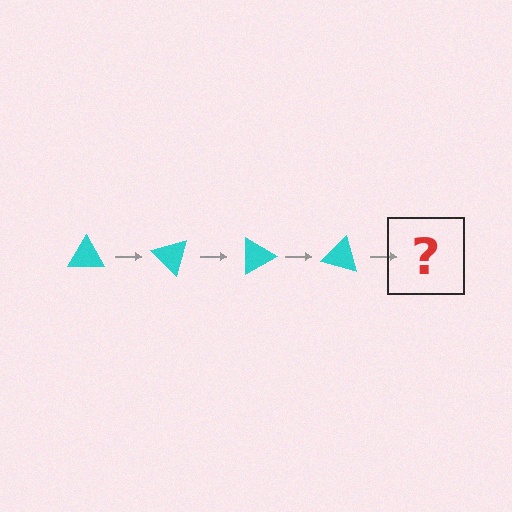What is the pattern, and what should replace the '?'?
The pattern is that the triangle rotates 45 degrees each step. The '?' should be a cyan triangle rotated 180 degrees.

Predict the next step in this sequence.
The next step is a cyan triangle rotated 180 degrees.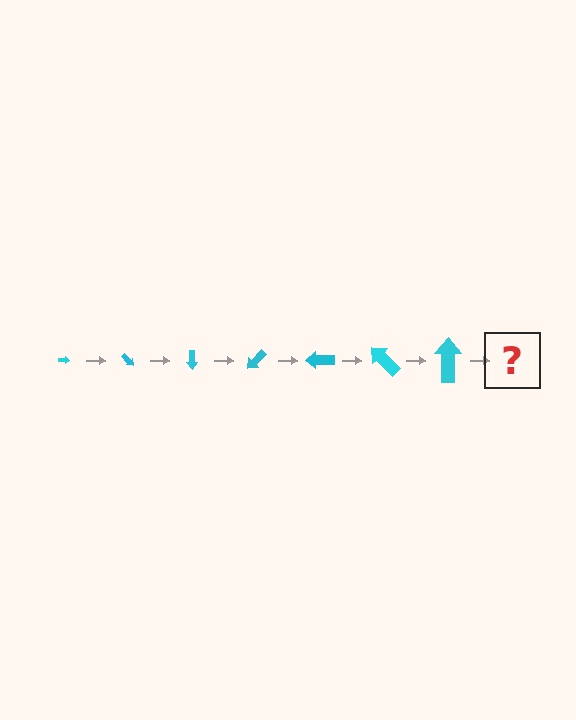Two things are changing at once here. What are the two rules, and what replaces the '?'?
The two rules are that the arrow grows larger each step and it rotates 45 degrees each step. The '?' should be an arrow, larger than the previous one and rotated 315 degrees from the start.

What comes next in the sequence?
The next element should be an arrow, larger than the previous one and rotated 315 degrees from the start.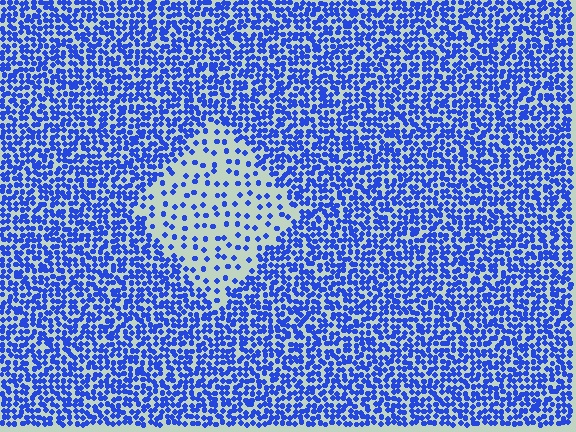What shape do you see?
I see a diamond.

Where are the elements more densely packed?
The elements are more densely packed outside the diamond boundary.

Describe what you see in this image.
The image contains small blue elements arranged at two different densities. A diamond-shaped region is visible where the elements are less densely packed than the surrounding area.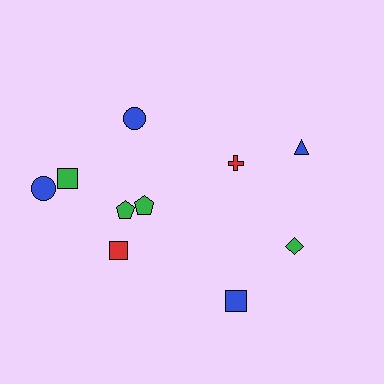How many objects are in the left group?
There are 6 objects.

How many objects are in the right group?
There are 4 objects.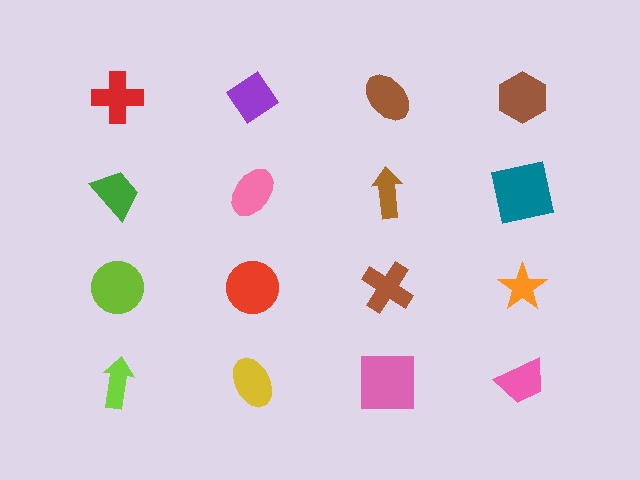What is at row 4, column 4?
A pink trapezoid.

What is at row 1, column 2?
A purple diamond.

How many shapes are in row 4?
4 shapes.